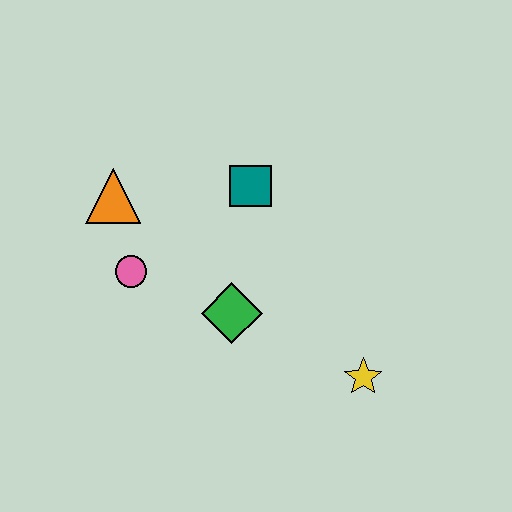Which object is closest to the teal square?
The green diamond is closest to the teal square.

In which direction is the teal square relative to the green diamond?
The teal square is above the green diamond.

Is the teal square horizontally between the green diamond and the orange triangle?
No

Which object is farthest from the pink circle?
The yellow star is farthest from the pink circle.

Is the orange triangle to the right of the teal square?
No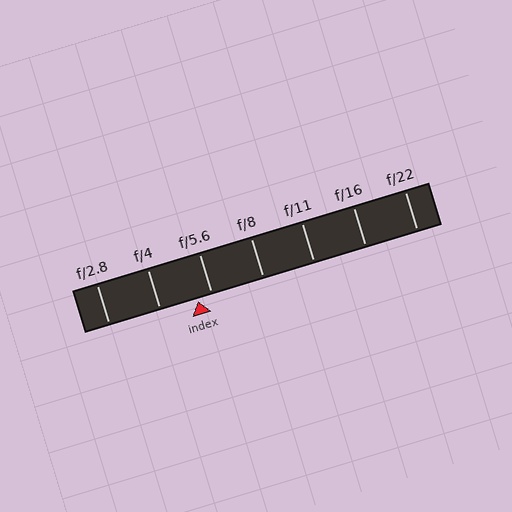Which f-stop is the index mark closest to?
The index mark is closest to f/5.6.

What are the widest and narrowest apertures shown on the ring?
The widest aperture shown is f/2.8 and the narrowest is f/22.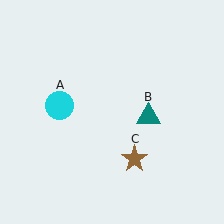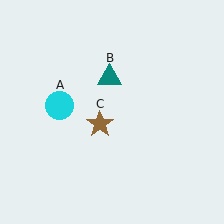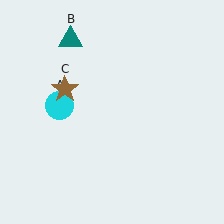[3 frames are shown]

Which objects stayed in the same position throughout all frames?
Cyan circle (object A) remained stationary.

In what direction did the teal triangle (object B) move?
The teal triangle (object B) moved up and to the left.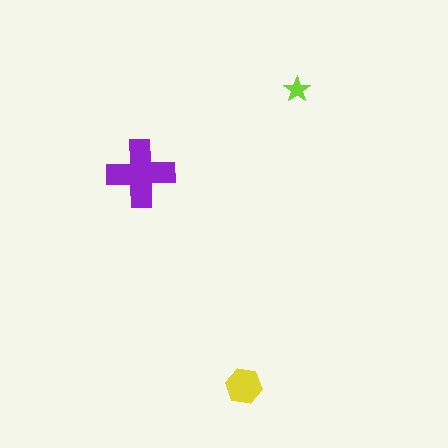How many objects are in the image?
There are 3 objects in the image.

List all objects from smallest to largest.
The lime star, the yellow hexagon, the purple cross.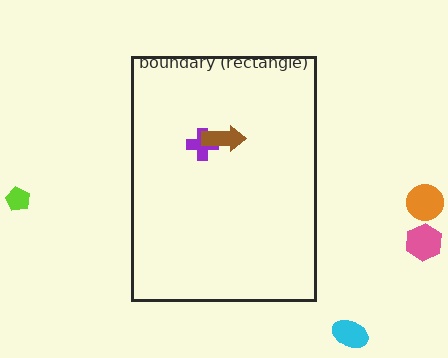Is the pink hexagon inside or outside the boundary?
Outside.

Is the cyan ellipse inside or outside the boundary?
Outside.